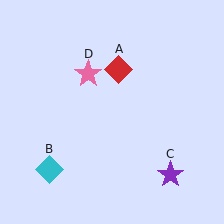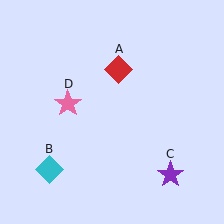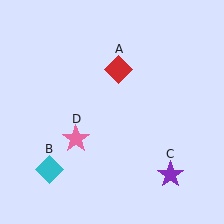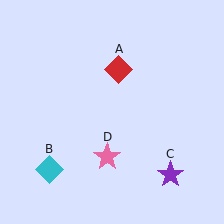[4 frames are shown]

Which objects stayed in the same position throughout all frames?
Red diamond (object A) and cyan diamond (object B) and purple star (object C) remained stationary.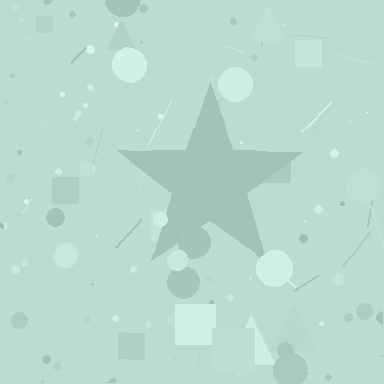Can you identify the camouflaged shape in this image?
The camouflaged shape is a star.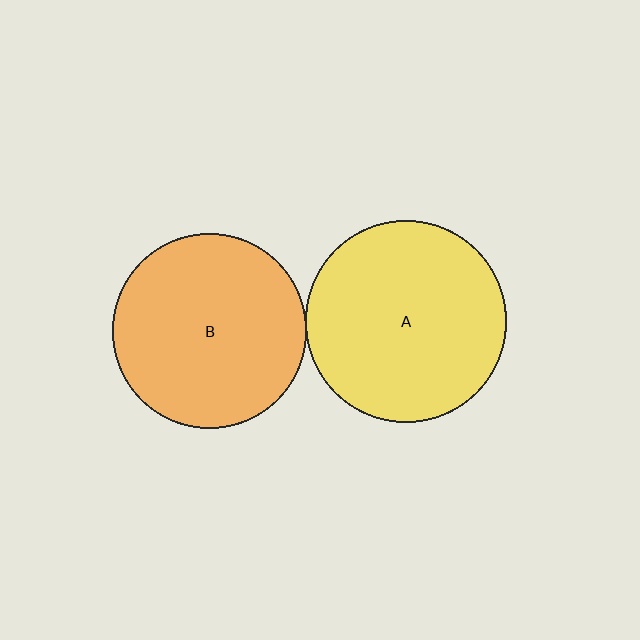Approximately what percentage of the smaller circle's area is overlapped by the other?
Approximately 5%.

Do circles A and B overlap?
Yes.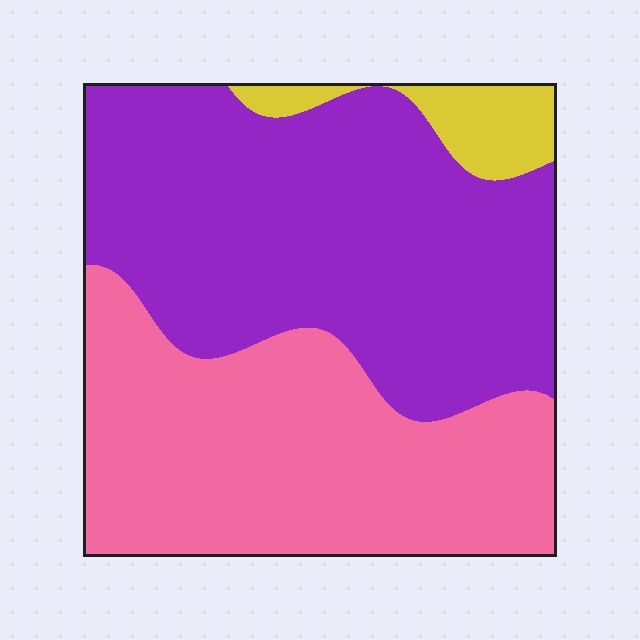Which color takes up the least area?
Yellow, at roughly 5%.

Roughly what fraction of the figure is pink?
Pink takes up about two fifths (2/5) of the figure.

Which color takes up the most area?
Purple, at roughly 50%.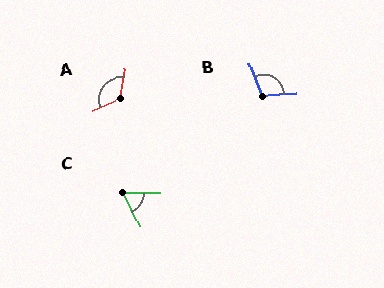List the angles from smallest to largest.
C (64°), B (109°), A (124°).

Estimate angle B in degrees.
Approximately 109 degrees.